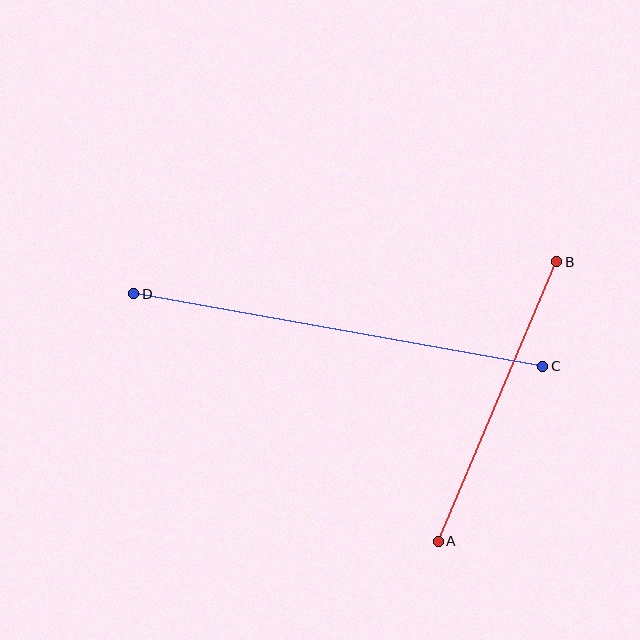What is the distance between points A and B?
The distance is approximately 304 pixels.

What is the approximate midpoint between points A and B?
The midpoint is at approximately (497, 401) pixels.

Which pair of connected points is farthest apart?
Points C and D are farthest apart.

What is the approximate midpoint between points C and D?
The midpoint is at approximately (338, 330) pixels.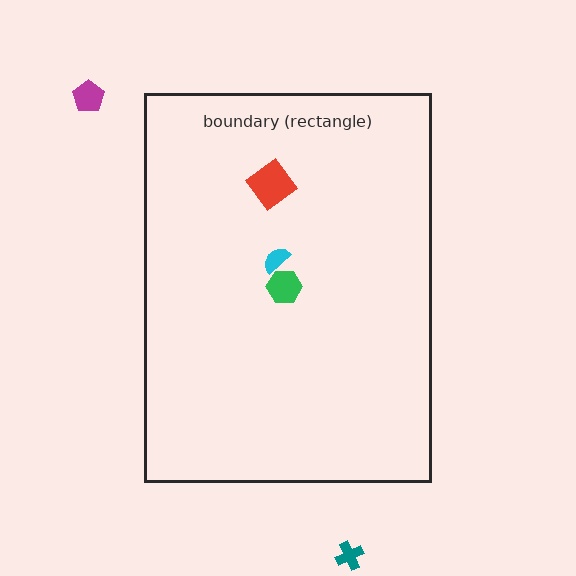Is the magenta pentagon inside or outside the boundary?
Outside.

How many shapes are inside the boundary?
3 inside, 2 outside.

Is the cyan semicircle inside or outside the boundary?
Inside.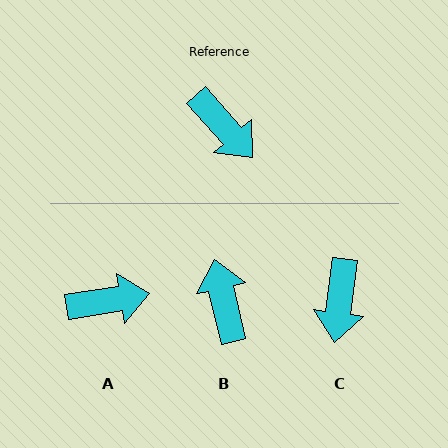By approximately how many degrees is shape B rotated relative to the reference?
Approximately 151 degrees counter-clockwise.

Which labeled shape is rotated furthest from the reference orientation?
B, about 151 degrees away.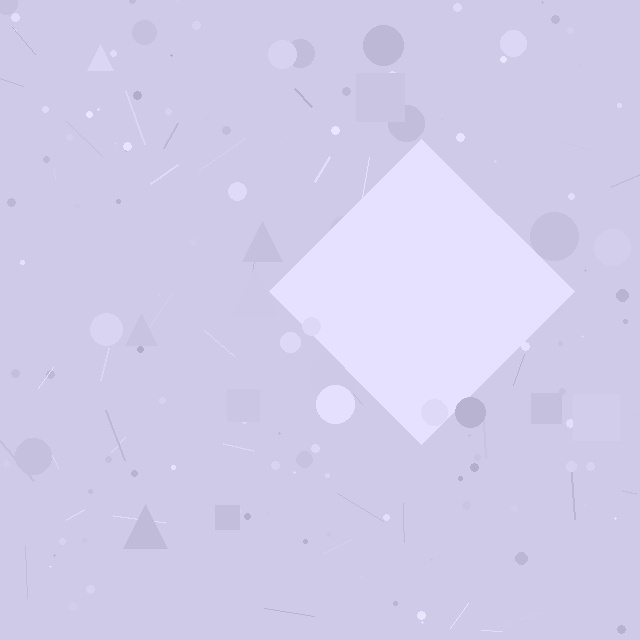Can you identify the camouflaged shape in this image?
The camouflaged shape is a diamond.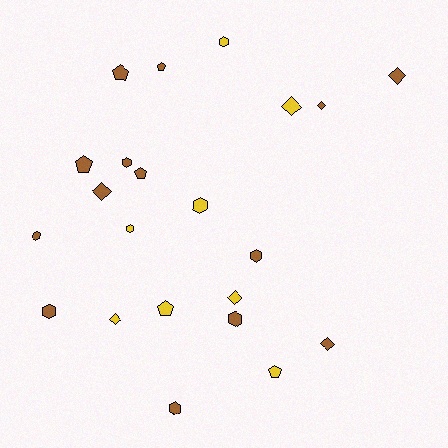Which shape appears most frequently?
Hexagon, with 9 objects.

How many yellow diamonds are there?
There are 3 yellow diamonds.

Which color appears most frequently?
Brown, with 14 objects.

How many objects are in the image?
There are 22 objects.